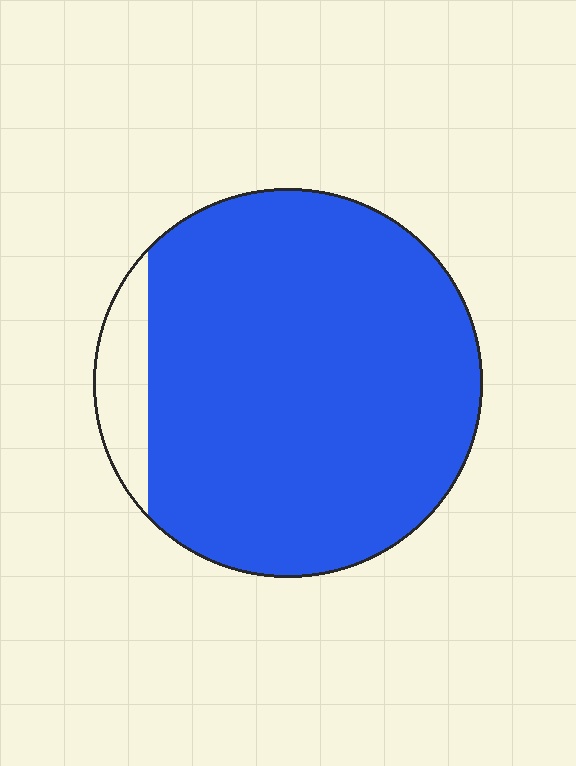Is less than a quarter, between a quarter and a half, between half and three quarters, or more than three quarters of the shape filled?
More than three quarters.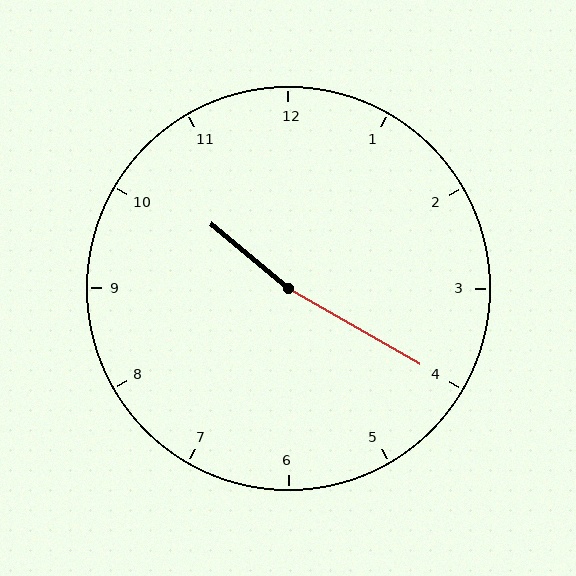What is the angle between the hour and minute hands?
Approximately 170 degrees.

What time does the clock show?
10:20.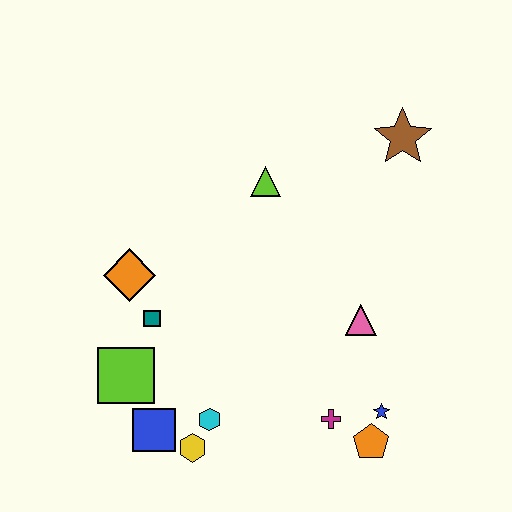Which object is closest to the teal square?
The orange diamond is closest to the teal square.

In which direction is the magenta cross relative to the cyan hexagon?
The magenta cross is to the right of the cyan hexagon.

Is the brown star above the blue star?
Yes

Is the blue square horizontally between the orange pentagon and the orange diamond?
Yes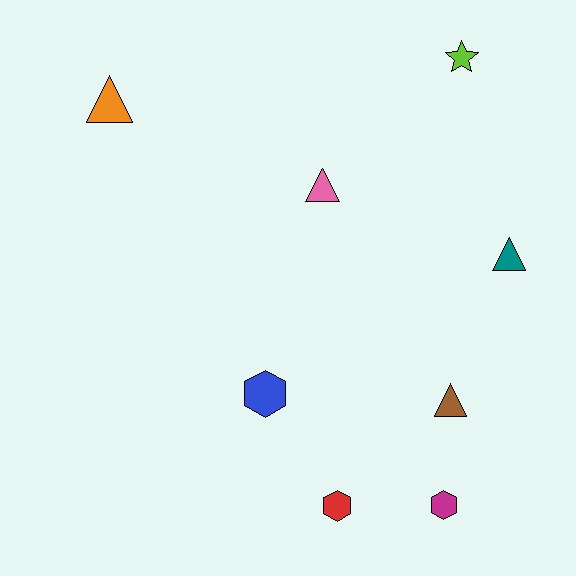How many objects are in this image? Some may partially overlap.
There are 8 objects.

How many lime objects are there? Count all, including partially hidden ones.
There is 1 lime object.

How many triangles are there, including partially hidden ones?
There are 4 triangles.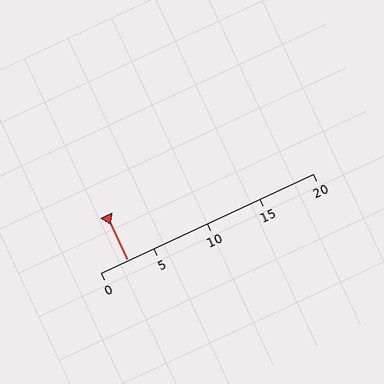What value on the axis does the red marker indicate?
The marker indicates approximately 2.5.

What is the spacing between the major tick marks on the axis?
The major ticks are spaced 5 apart.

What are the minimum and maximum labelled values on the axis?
The axis runs from 0 to 20.